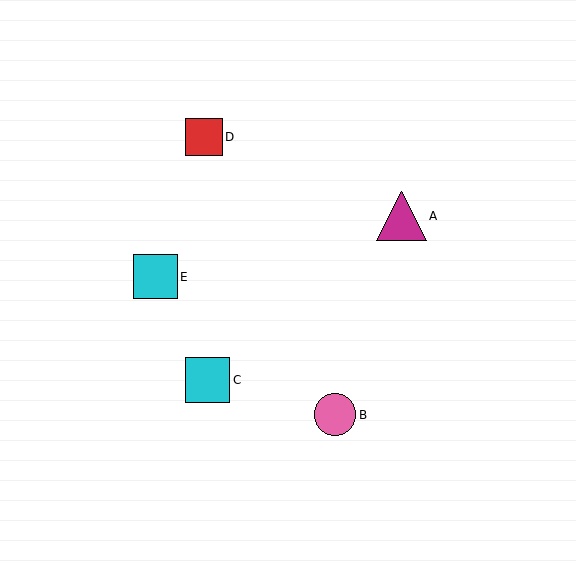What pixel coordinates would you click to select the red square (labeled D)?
Click at (204, 137) to select the red square D.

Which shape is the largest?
The magenta triangle (labeled A) is the largest.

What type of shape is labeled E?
Shape E is a cyan square.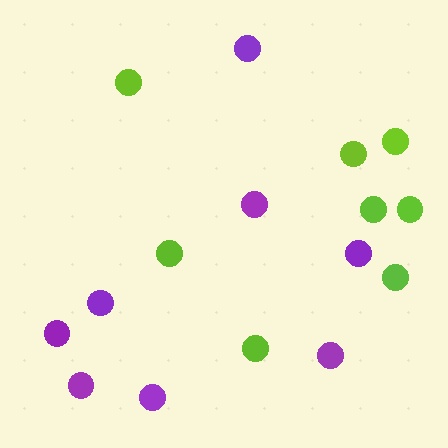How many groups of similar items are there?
There are 2 groups: one group of lime circles (8) and one group of purple circles (8).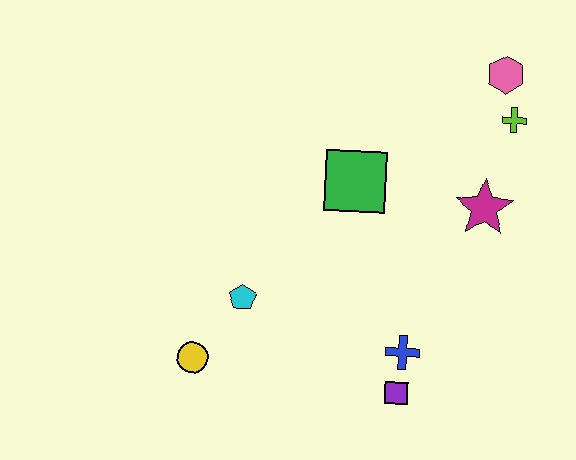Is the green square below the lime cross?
Yes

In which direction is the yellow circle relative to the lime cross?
The yellow circle is to the left of the lime cross.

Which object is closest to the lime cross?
The pink hexagon is closest to the lime cross.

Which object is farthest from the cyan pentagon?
The pink hexagon is farthest from the cyan pentagon.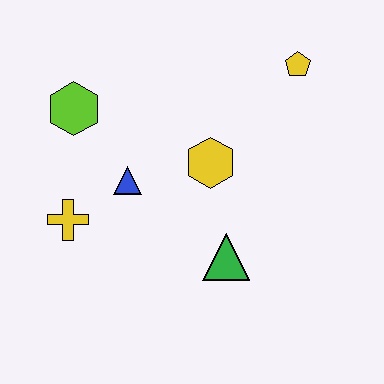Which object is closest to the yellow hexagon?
The blue triangle is closest to the yellow hexagon.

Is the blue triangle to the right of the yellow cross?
Yes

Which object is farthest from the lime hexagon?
The yellow pentagon is farthest from the lime hexagon.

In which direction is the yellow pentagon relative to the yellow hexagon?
The yellow pentagon is above the yellow hexagon.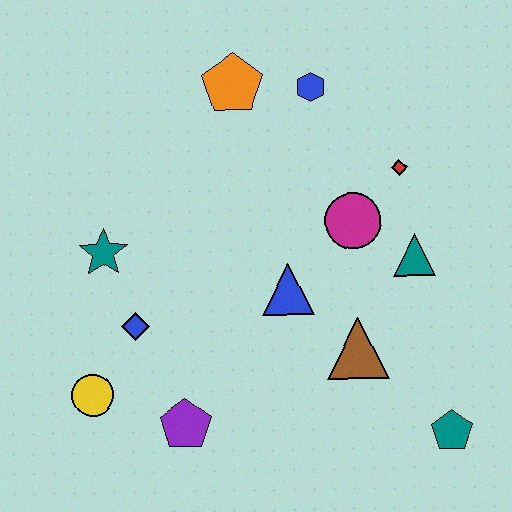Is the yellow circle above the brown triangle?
No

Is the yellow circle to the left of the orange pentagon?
Yes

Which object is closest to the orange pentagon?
The blue hexagon is closest to the orange pentagon.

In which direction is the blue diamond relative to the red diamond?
The blue diamond is to the left of the red diamond.